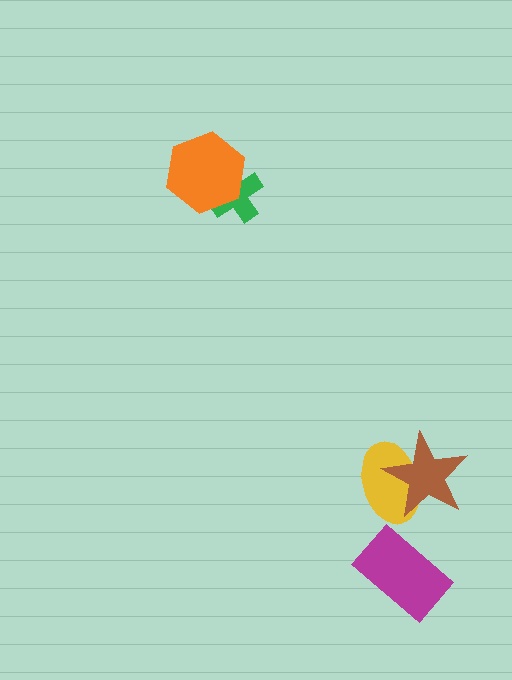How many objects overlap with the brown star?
1 object overlaps with the brown star.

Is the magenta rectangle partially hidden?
No, no other shape covers it.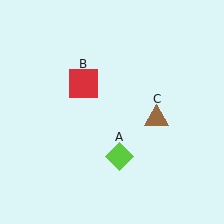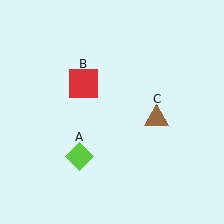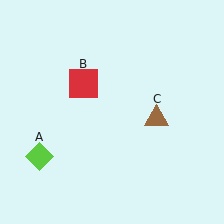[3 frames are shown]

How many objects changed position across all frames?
1 object changed position: lime diamond (object A).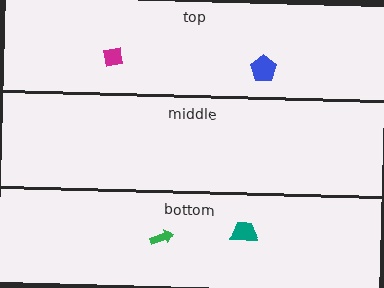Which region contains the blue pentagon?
The top region.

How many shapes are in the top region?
2.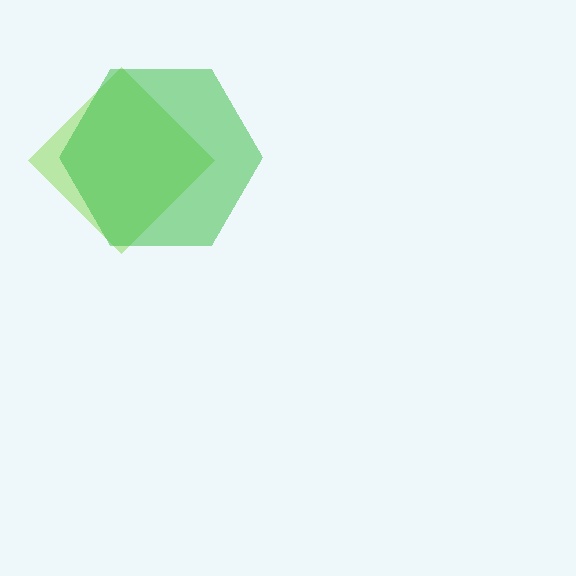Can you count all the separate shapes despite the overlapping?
Yes, there are 2 separate shapes.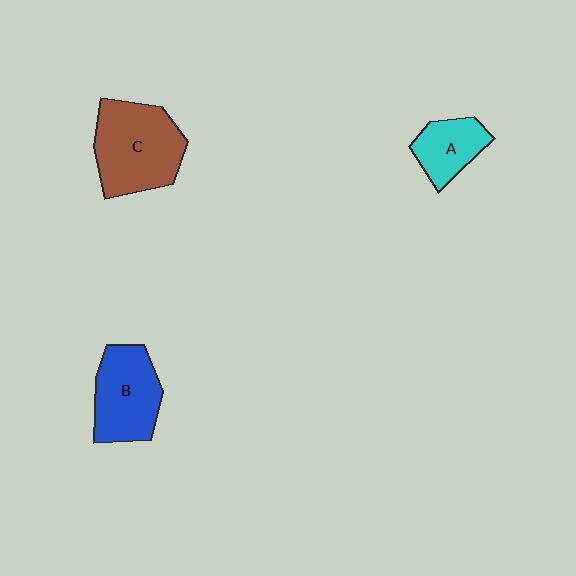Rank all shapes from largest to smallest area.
From largest to smallest: C (brown), B (blue), A (cyan).